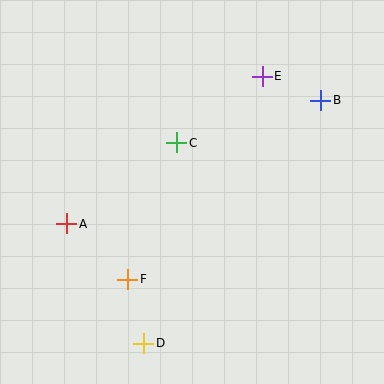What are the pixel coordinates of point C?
Point C is at (177, 143).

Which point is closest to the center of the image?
Point C at (177, 143) is closest to the center.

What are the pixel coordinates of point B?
Point B is at (321, 100).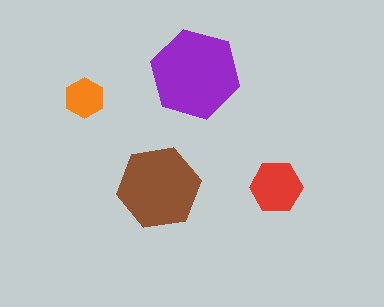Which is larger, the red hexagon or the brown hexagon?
The brown one.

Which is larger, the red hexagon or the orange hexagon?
The red one.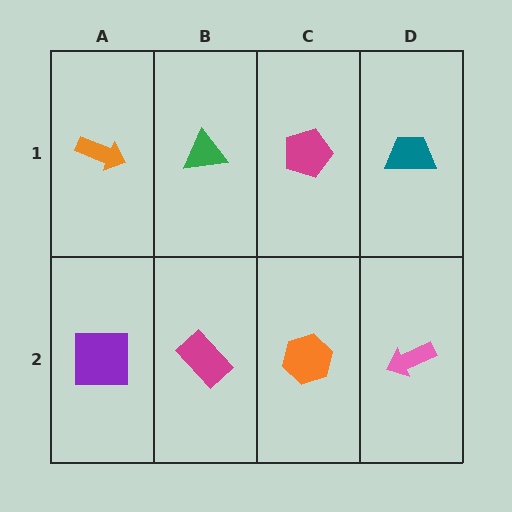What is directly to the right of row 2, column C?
A pink arrow.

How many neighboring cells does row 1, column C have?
3.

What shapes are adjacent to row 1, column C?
An orange hexagon (row 2, column C), a green triangle (row 1, column B), a teal trapezoid (row 1, column D).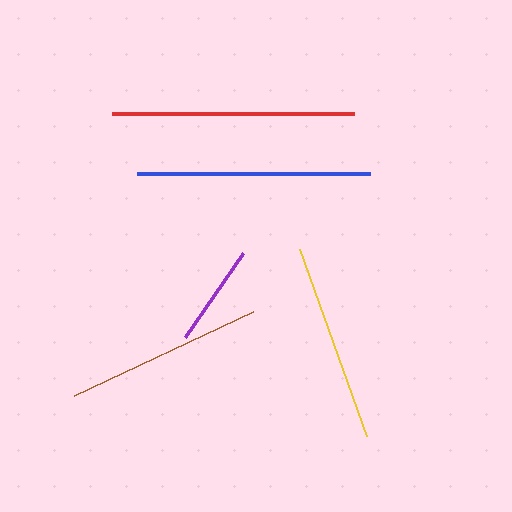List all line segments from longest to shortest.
From longest to shortest: red, blue, yellow, brown, purple.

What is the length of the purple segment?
The purple segment is approximately 102 pixels long.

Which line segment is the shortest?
The purple line is the shortest at approximately 102 pixels.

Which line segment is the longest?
The red line is the longest at approximately 242 pixels.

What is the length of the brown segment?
The brown segment is approximately 198 pixels long.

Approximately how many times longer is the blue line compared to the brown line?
The blue line is approximately 1.2 times the length of the brown line.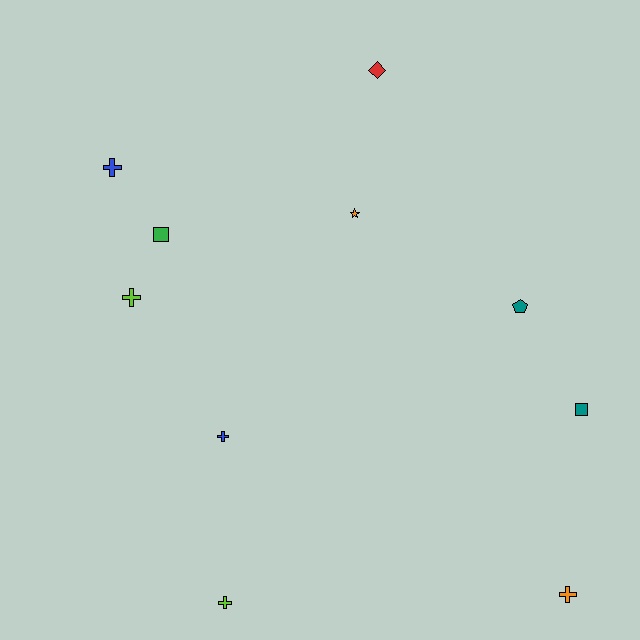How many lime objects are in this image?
There are 2 lime objects.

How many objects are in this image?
There are 10 objects.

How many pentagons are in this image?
There is 1 pentagon.